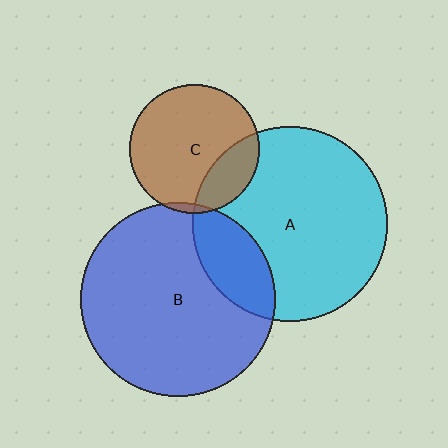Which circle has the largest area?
Circle A (cyan).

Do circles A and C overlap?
Yes.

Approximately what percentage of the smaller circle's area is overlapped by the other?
Approximately 20%.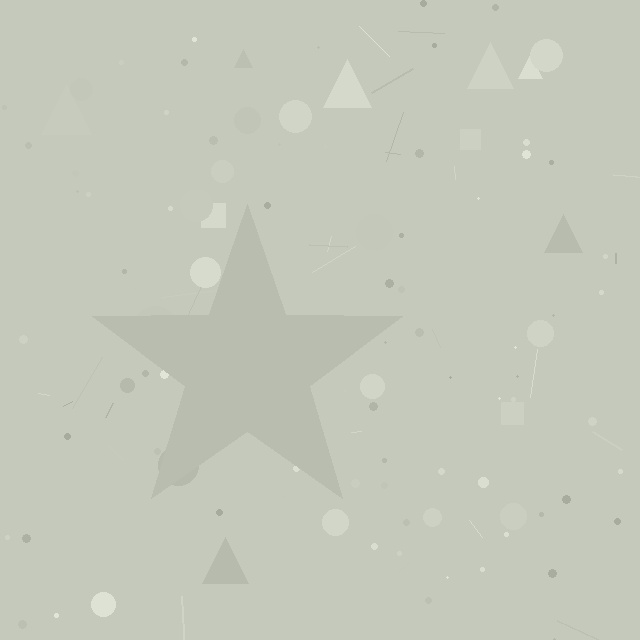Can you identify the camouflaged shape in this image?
The camouflaged shape is a star.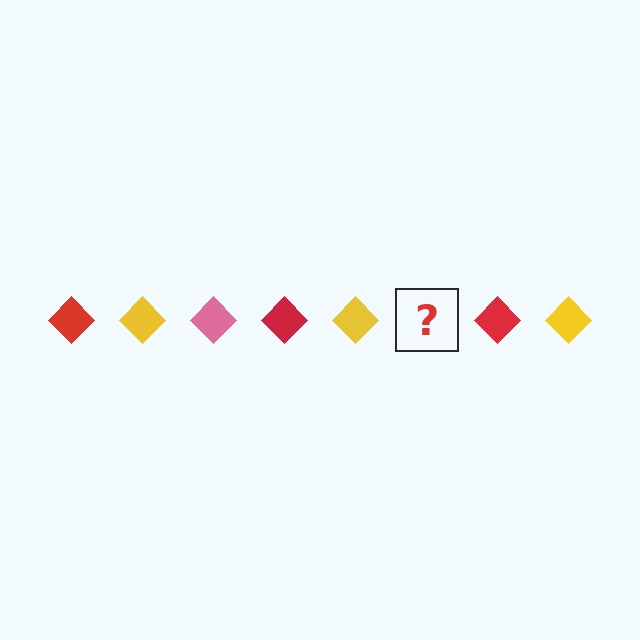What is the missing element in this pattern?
The missing element is a pink diamond.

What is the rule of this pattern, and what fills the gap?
The rule is that the pattern cycles through red, yellow, pink diamonds. The gap should be filled with a pink diamond.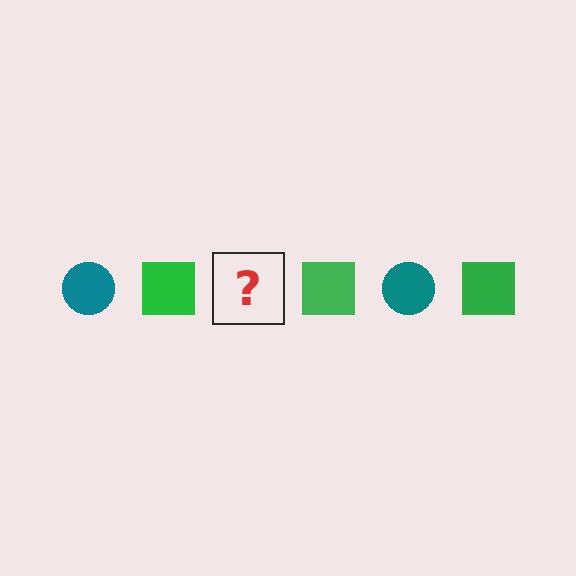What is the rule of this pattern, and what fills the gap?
The rule is that the pattern alternates between teal circle and green square. The gap should be filled with a teal circle.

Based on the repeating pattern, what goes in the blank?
The blank should be a teal circle.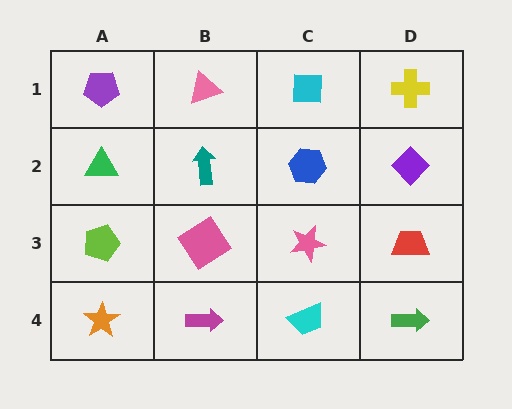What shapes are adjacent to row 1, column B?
A teal arrow (row 2, column B), a purple pentagon (row 1, column A), a cyan square (row 1, column C).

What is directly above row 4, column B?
A pink diamond.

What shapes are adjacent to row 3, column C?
A blue hexagon (row 2, column C), a cyan trapezoid (row 4, column C), a pink diamond (row 3, column B), a red trapezoid (row 3, column D).